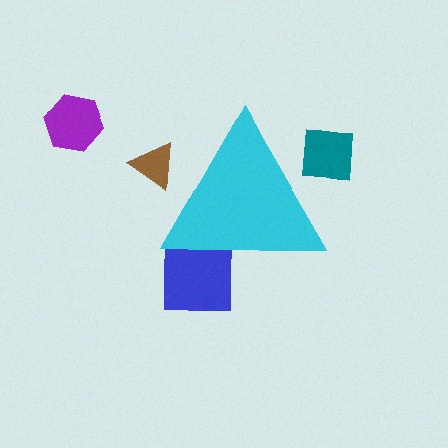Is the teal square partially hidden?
Yes, the teal square is partially hidden behind the cyan triangle.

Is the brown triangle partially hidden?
Yes, the brown triangle is partially hidden behind the cyan triangle.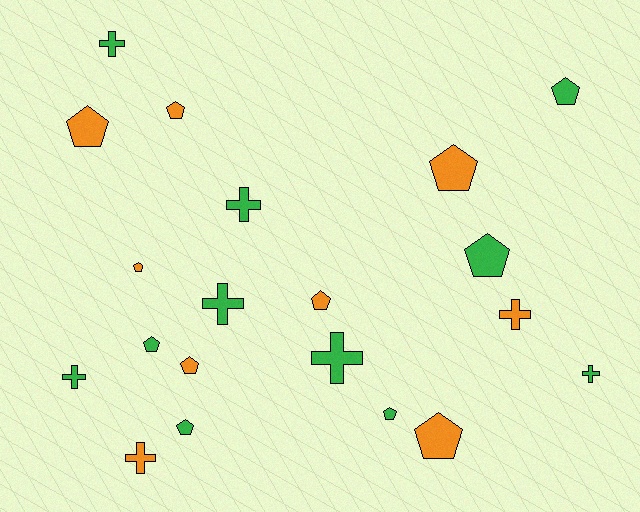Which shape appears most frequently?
Pentagon, with 12 objects.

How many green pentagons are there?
There are 5 green pentagons.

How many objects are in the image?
There are 20 objects.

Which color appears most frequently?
Green, with 11 objects.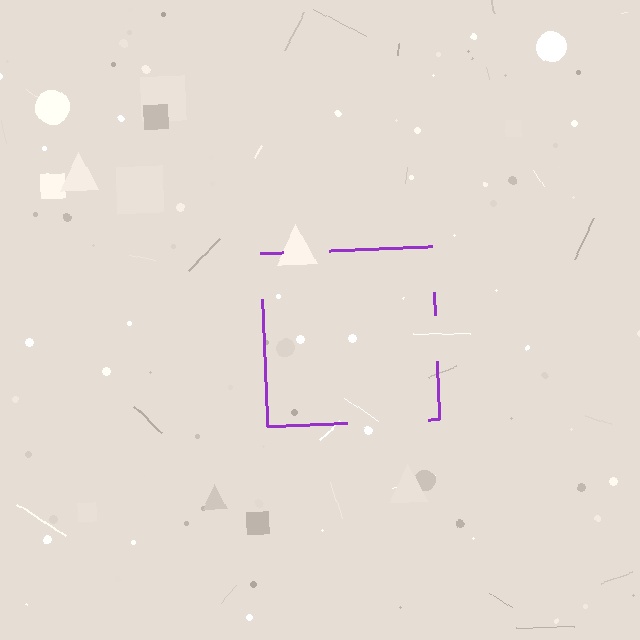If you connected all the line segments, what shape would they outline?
They would outline a square.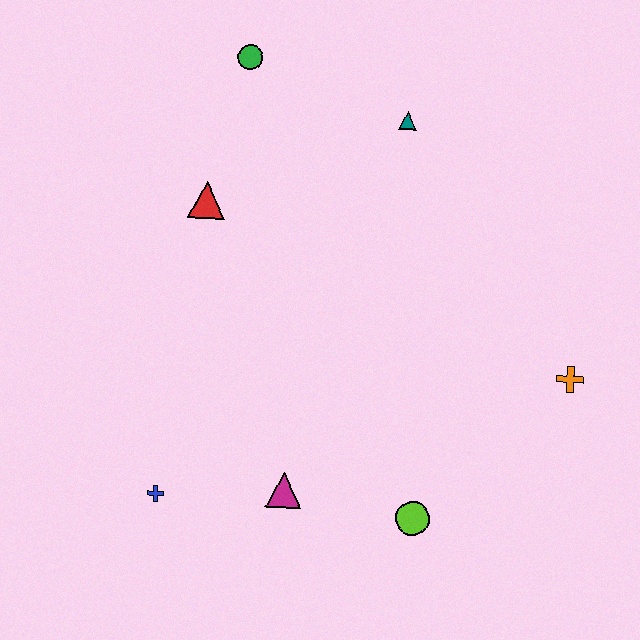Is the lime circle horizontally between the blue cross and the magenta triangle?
No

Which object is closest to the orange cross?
The lime circle is closest to the orange cross.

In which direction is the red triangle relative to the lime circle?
The red triangle is above the lime circle.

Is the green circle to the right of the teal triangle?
No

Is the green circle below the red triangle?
No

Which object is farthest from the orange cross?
The green circle is farthest from the orange cross.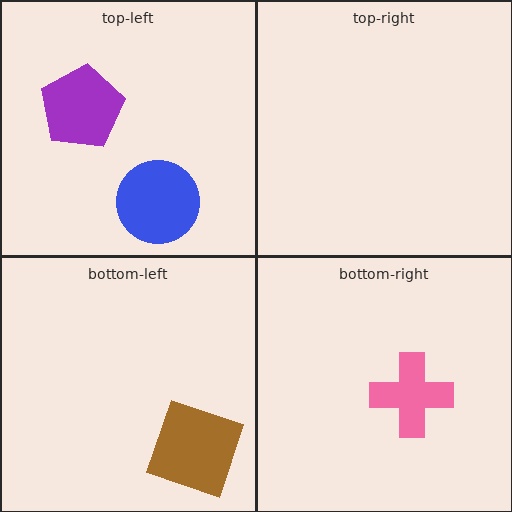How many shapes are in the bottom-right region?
1.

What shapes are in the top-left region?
The blue circle, the purple pentagon.